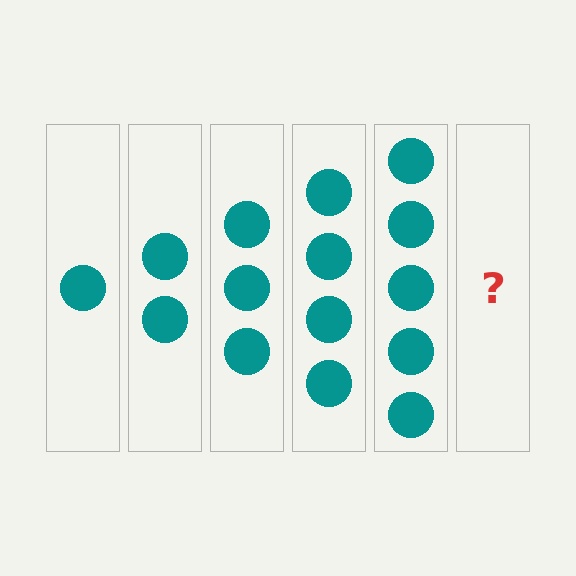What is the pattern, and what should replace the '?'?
The pattern is that each step adds one more circle. The '?' should be 6 circles.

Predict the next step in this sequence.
The next step is 6 circles.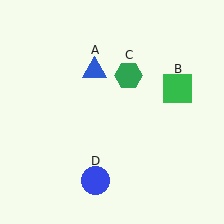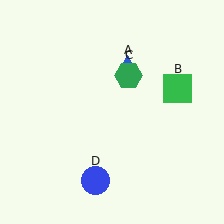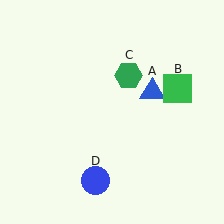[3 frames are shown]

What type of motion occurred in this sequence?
The blue triangle (object A) rotated clockwise around the center of the scene.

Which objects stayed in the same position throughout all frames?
Green square (object B) and green hexagon (object C) and blue circle (object D) remained stationary.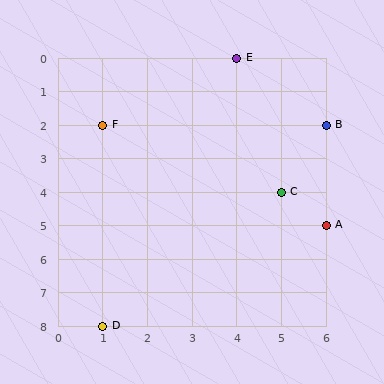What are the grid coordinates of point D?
Point D is at grid coordinates (1, 8).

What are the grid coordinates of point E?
Point E is at grid coordinates (4, 0).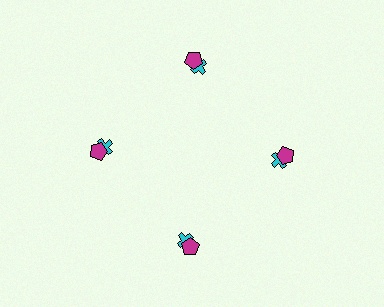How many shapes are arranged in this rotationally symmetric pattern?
There are 8 shapes, arranged in 4 groups of 2.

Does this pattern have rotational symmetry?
Yes, this pattern has 4-fold rotational symmetry. It looks the same after rotating 90 degrees around the center.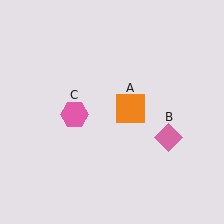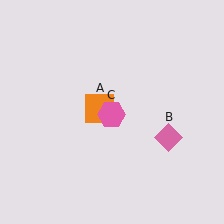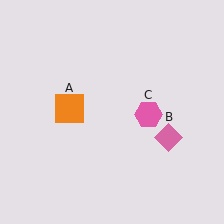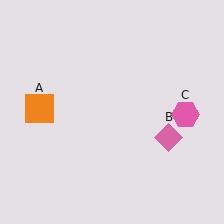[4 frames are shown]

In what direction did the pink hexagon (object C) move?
The pink hexagon (object C) moved right.